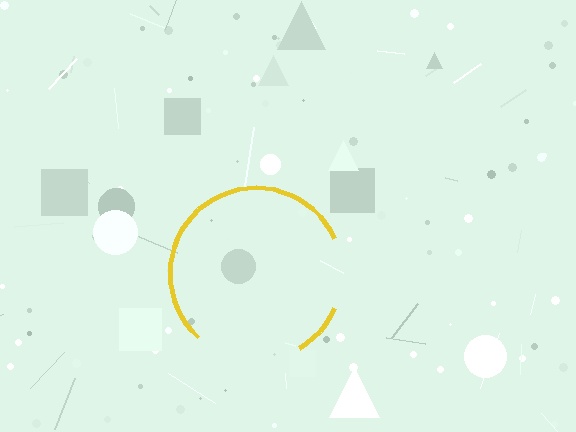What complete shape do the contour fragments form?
The contour fragments form a circle.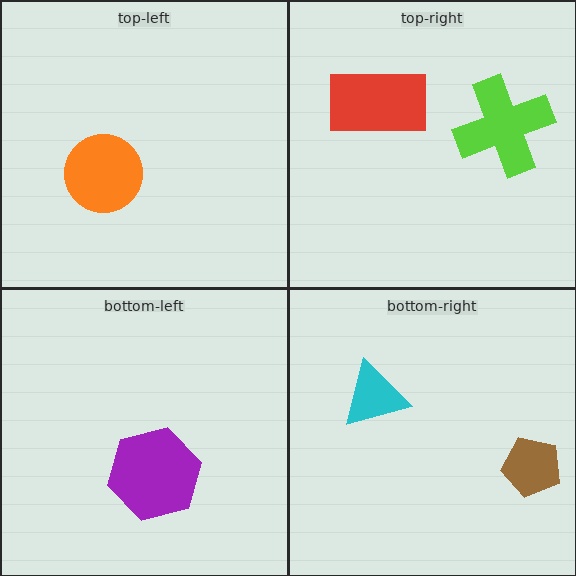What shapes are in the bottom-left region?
The purple hexagon.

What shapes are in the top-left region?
The orange circle.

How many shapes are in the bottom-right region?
2.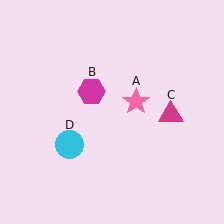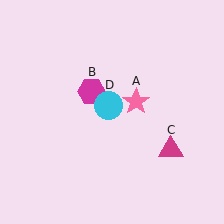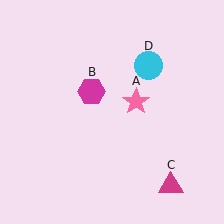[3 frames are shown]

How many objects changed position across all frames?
2 objects changed position: magenta triangle (object C), cyan circle (object D).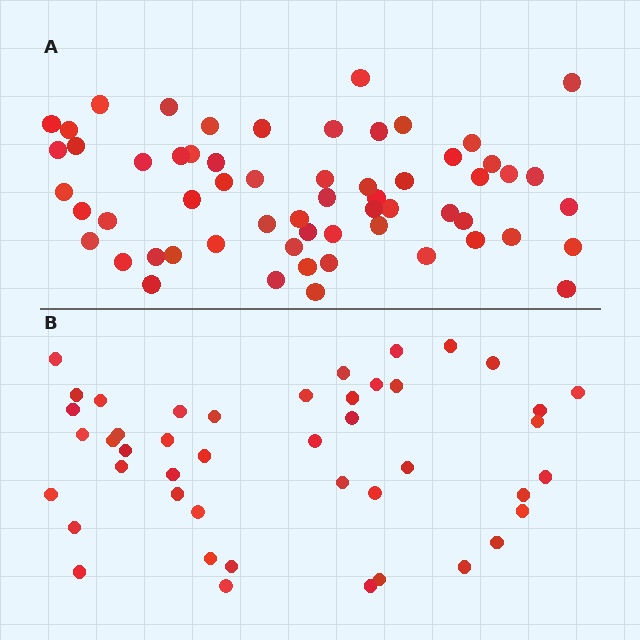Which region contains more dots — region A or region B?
Region A (the top region) has more dots.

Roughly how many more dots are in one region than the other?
Region A has approximately 15 more dots than region B.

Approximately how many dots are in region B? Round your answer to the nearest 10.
About 40 dots. (The exact count is 45, which rounds to 40.)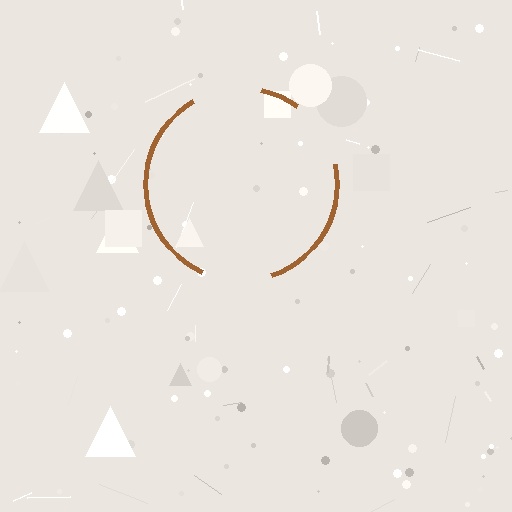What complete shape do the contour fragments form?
The contour fragments form a circle.